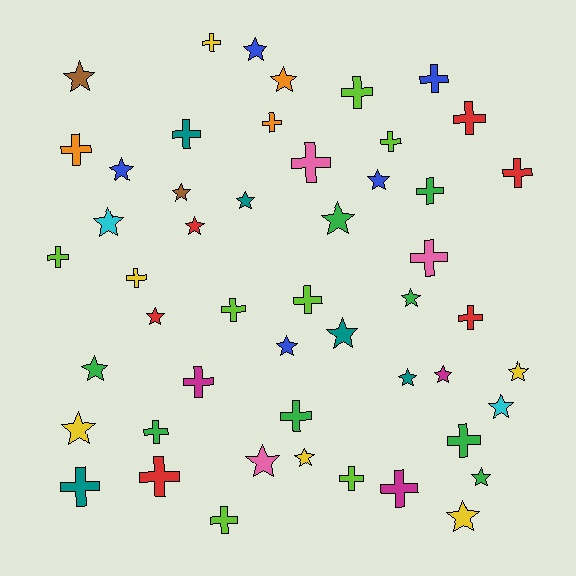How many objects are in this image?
There are 50 objects.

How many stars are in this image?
There are 24 stars.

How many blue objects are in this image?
There are 5 blue objects.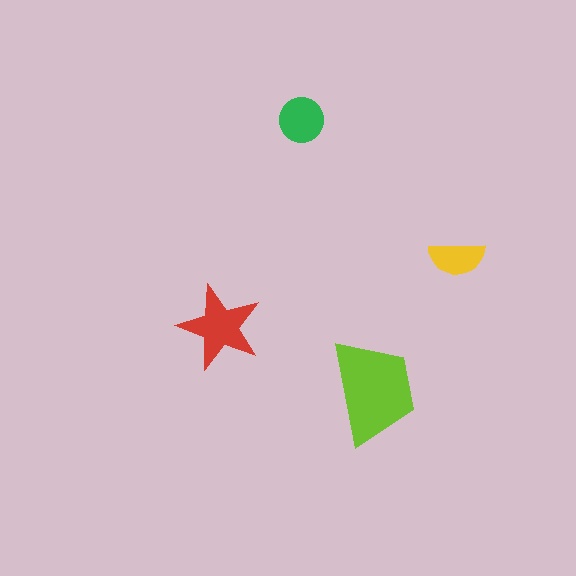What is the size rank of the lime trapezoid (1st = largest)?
1st.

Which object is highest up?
The green circle is topmost.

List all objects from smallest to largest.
The yellow semicircle, the green circle, the red star, the lime trapezoid.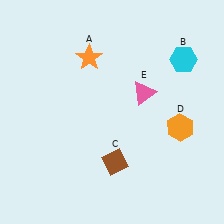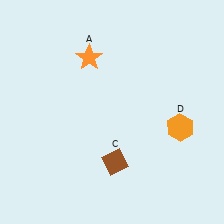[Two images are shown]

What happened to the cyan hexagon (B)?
The cyan hexagon (B) was removed in Image 2. It was in the top-right area of Image 1.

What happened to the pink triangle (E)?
The pink triangle (E) was removed in Image 2. It was in the top-right area of Image 1.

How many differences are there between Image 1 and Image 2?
There are 2 differences between the two images.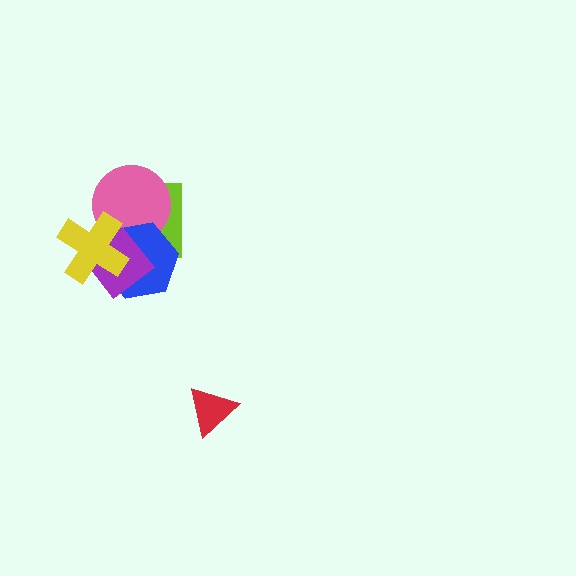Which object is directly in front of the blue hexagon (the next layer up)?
The purple diamond is directly in front of the blue hexagon.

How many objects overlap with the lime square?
4 objects overlap with the lime square.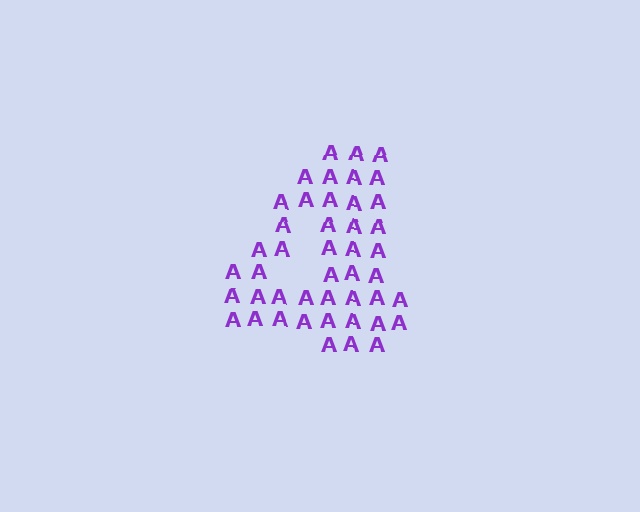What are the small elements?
The small elements are letter A's.